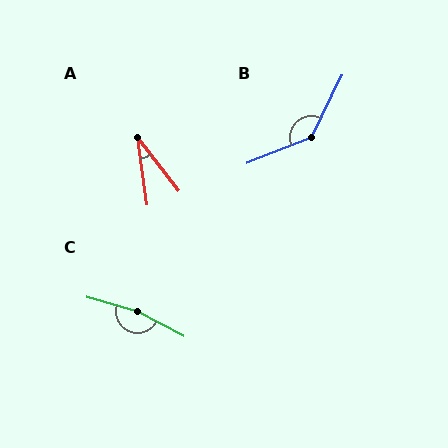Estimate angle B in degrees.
Approximately 137 degrees.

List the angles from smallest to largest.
A (30°), B (137°), C (167°).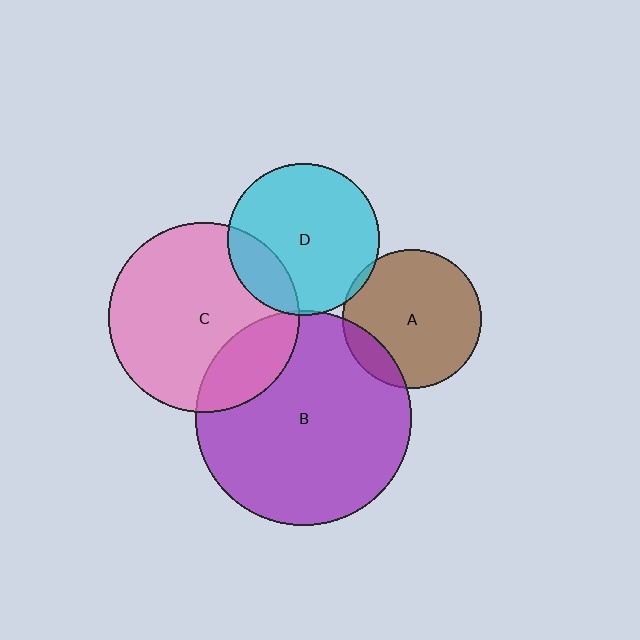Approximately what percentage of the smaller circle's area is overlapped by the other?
Approximately 15%.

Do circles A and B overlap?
Yes.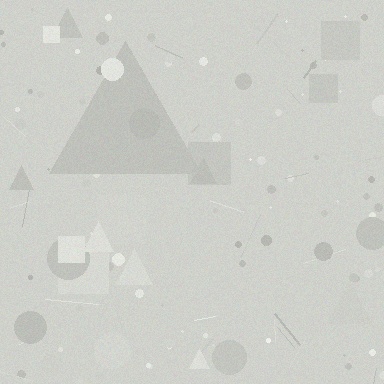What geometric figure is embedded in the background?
A triangle is embedded in the background.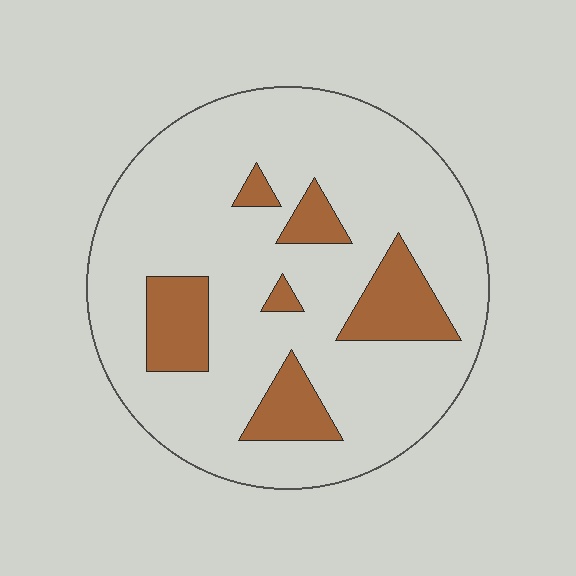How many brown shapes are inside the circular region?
6.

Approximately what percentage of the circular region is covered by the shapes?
Approximately 20%.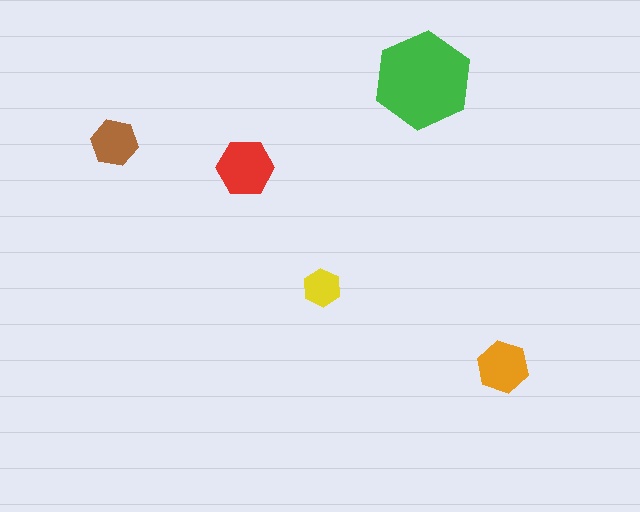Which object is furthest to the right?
The orange hexagon is rightmost.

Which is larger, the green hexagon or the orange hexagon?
The green one.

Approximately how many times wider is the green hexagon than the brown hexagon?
About 2 times wider.